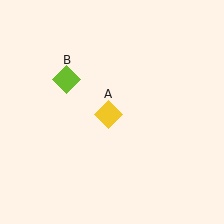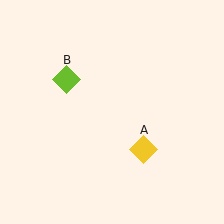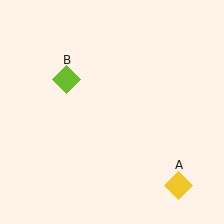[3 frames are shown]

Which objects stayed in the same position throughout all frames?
Lime diamond (object B) remained stationary.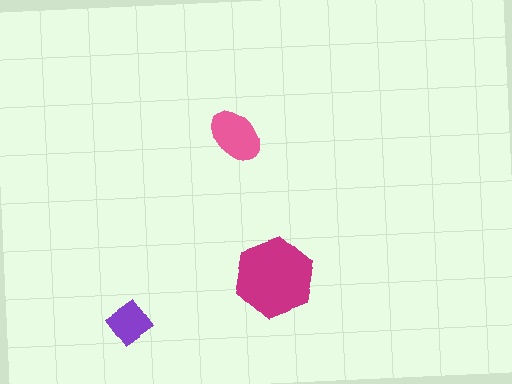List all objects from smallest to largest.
The purple diamond, the pink ellipse, the magenta hexagon.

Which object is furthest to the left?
The purple diamond is leftmost.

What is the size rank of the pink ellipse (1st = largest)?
2nd.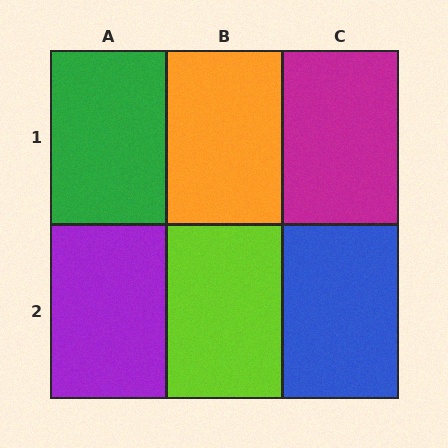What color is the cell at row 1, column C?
Magenta.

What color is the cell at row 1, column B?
Orange.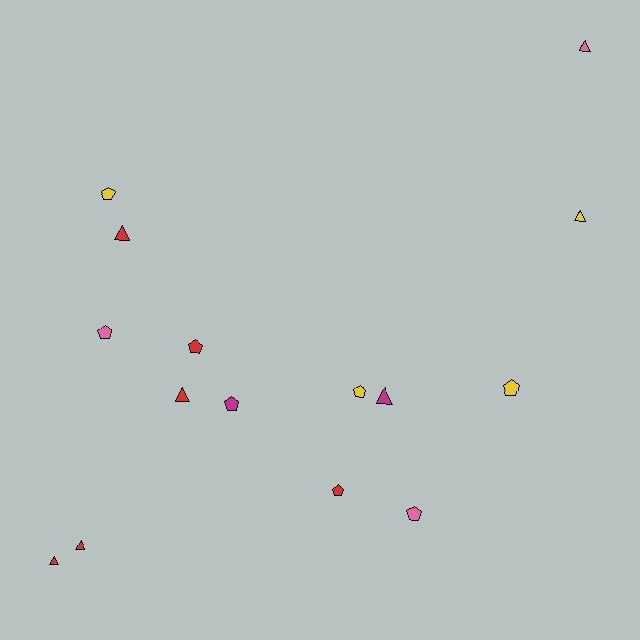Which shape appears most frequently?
Pentagon, with 8 objects.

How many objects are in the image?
There are 15 objects.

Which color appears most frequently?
Red, with 6 objects.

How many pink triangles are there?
There is 1 pink triangle.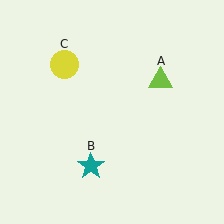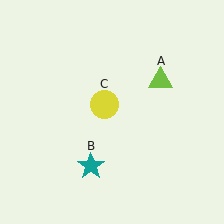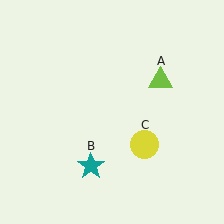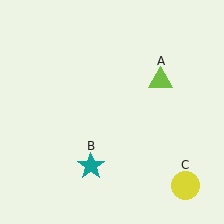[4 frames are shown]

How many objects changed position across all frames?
1 object changed position: yellow circle (object C).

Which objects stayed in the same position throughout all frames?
Lime triangle (object A) and teal star (object B) remained stationary.